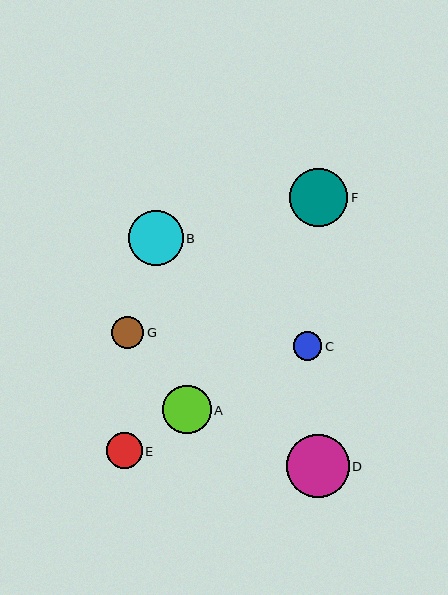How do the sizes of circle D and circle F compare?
Circle D and circle F are approximately the same size.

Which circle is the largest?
Circle D is the largest with a size of approximately 62 pixels.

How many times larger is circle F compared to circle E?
Circle F is approximately 1.6 times the size of circle E.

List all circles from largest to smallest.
From largest to smallest: D, F, B, A, E, G, C.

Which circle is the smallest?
Circle C is the smallest with a size of approximately 28 pixels.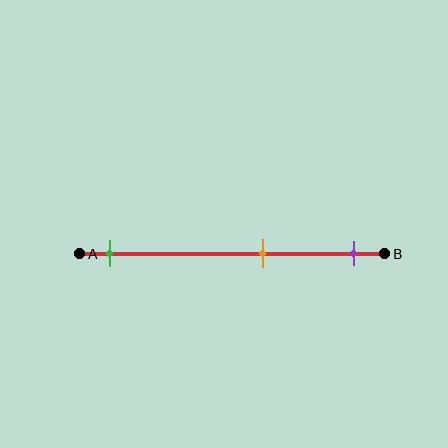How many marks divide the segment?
There are 3 marks dividing the segment.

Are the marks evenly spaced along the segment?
No, the marks are not evenly spaced.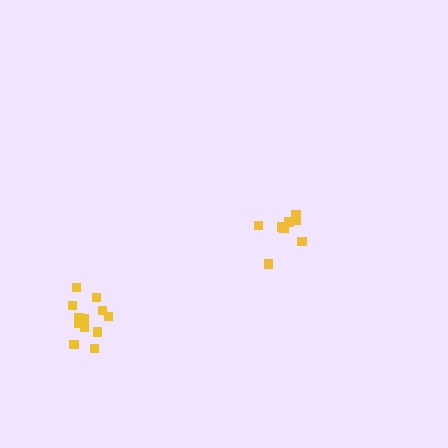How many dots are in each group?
Group 1: 8 dots, Group 2: 12 dots (20 total).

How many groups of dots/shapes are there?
There are 2 groups.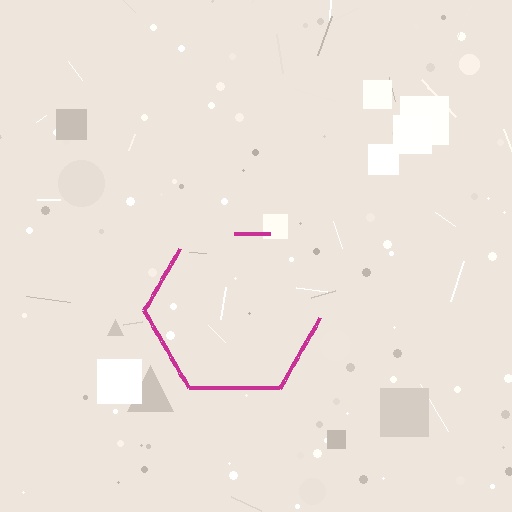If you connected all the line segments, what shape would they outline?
They would outline a hexagon.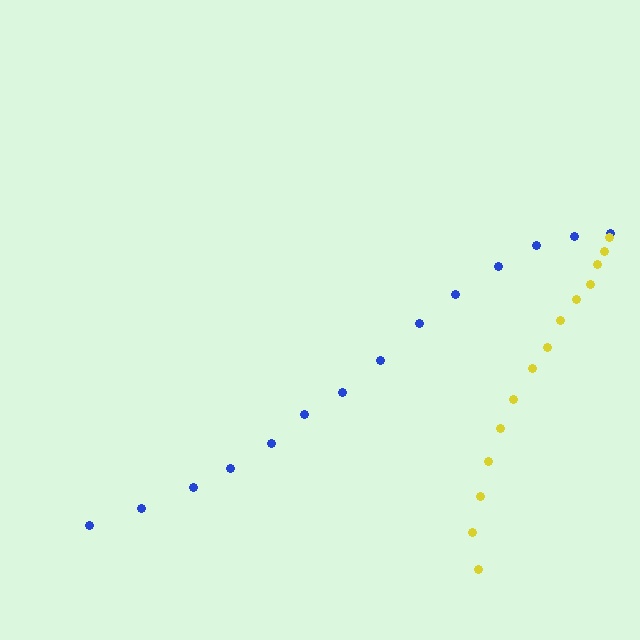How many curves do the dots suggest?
There are 2 distinct paths.